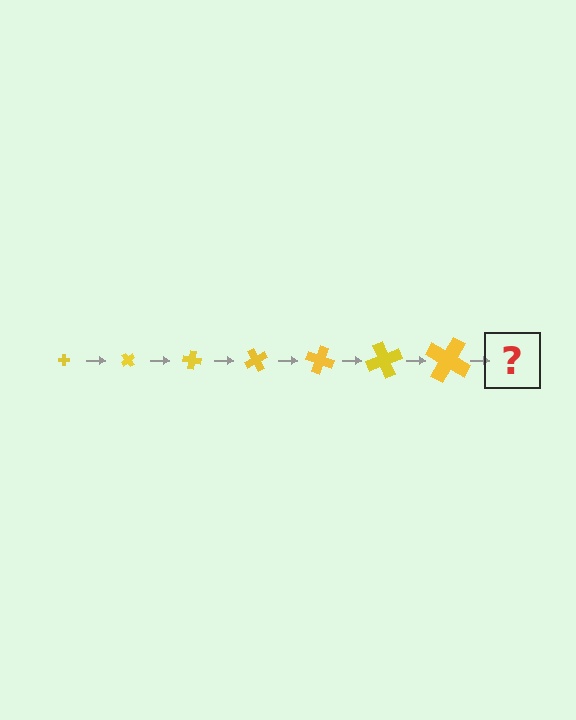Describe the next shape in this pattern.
It should be a cross, larger than the previous one and rotated 350 degrees from the start.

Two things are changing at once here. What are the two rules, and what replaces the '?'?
The two rules are that the cross grows larger each step and it rotates 50 degrees each step. The '?' should be a cross, larger than the previous one and rotated 350 degrees from the start.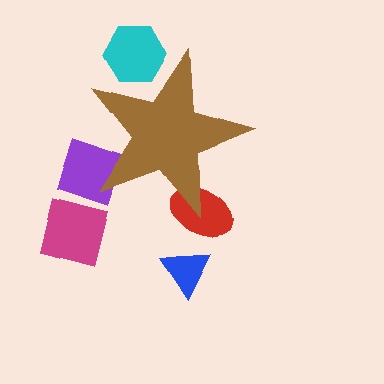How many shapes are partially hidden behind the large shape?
3 shapes are partially hidden.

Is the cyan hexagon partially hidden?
Yes, the cyan hexagon is partially hidden behind the brown star.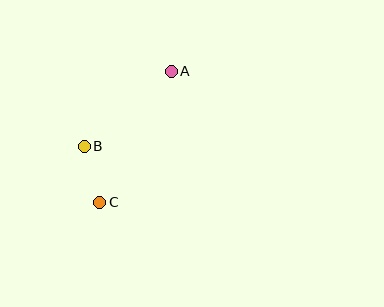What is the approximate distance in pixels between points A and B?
The distance between A and B is approximately 115 pixels.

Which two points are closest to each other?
Points B and C are closest to each other.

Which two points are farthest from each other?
Points A and C are farthest from each other.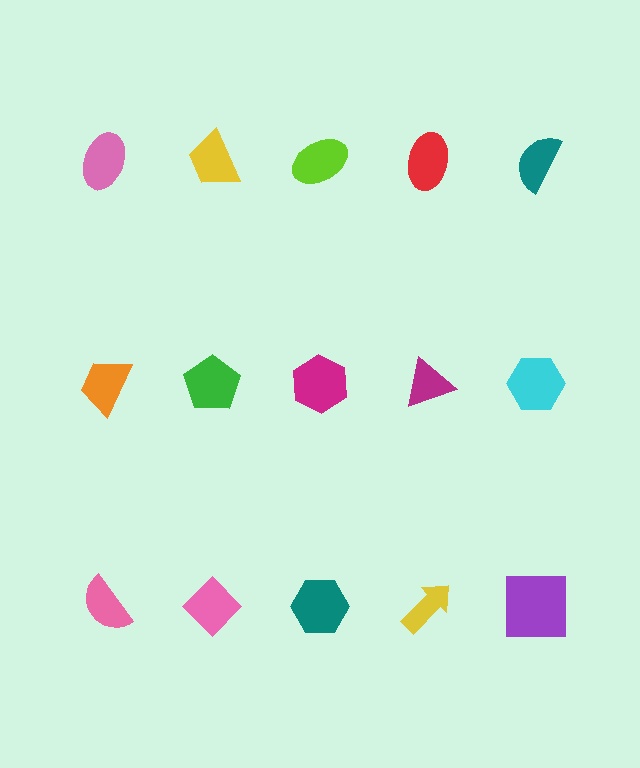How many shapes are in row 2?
5 shapes.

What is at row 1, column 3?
A lime ellipse.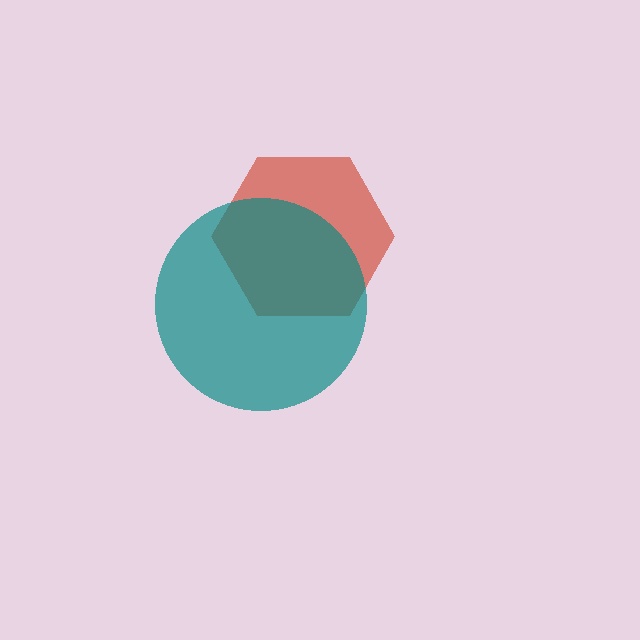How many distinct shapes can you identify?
There are 2 distinct shapes: a red hexagon, a teal circle.